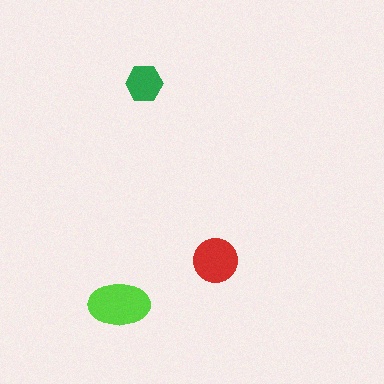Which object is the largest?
The lime ellipse.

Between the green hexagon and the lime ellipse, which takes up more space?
The lime ellipse.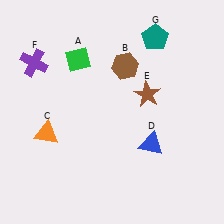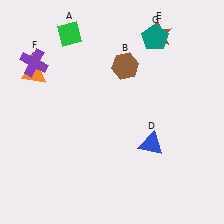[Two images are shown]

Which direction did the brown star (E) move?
The brown star (E) moved up.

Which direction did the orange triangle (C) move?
The orange triangle (C) moved up.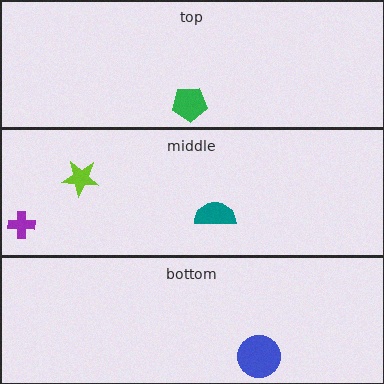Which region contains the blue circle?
The bottom region.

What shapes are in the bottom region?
The blue circle.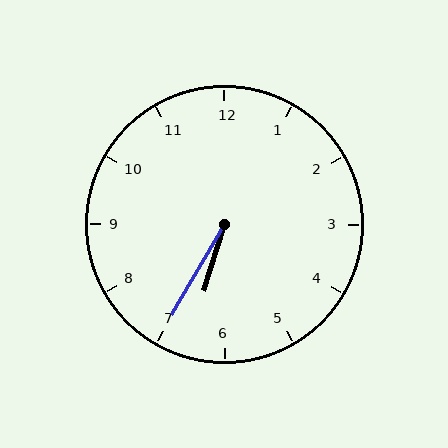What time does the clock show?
6:35.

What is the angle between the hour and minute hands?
Approximately 12 degrees.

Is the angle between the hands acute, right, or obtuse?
It is acute.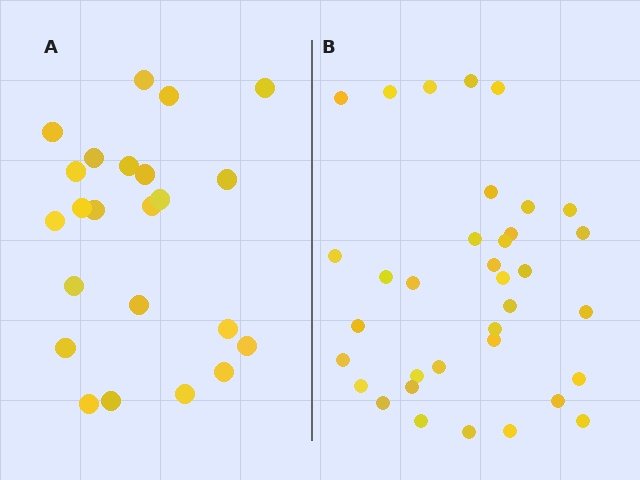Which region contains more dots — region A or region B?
Region B (the right region) has more dots.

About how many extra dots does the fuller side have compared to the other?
Region B has roughly 12 or so more dots than region A.